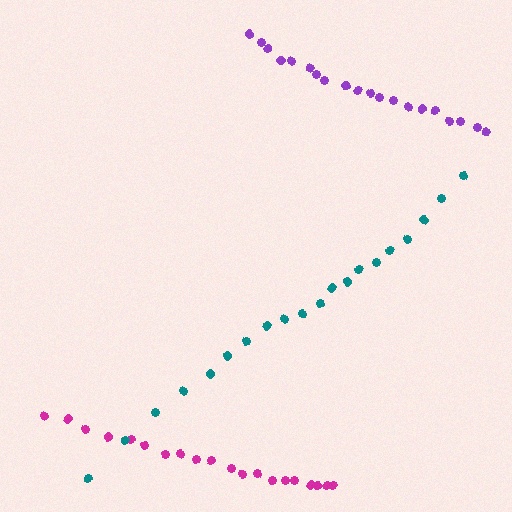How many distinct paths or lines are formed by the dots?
There are 3 distinct paths.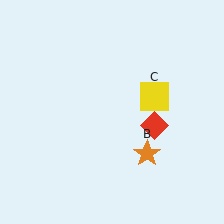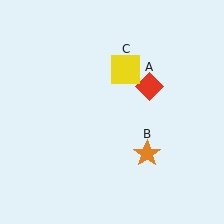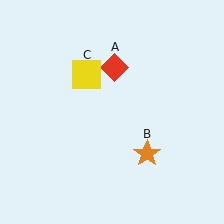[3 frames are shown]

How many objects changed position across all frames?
2 objects changed position: red diamond (object A), yellow square (object C).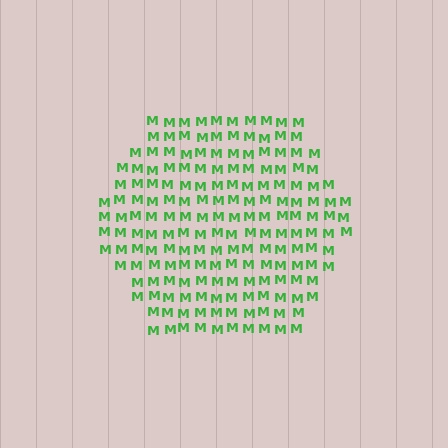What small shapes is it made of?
It is made of small letter M's.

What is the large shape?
The large shape is a hexagon.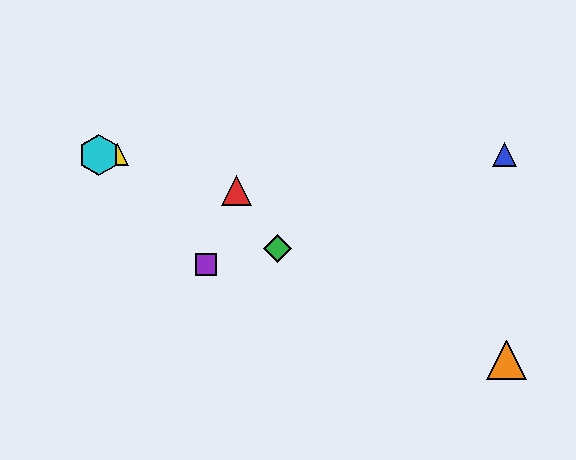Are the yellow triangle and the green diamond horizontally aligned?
No, the yellow triangle is at y≈155 and the green diamond is at y≈248.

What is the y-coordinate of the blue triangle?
The blue triangle is at y≈155.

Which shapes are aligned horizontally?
The blue triangle, the yellow triangle, the cyan hexagon are aligned horizontally.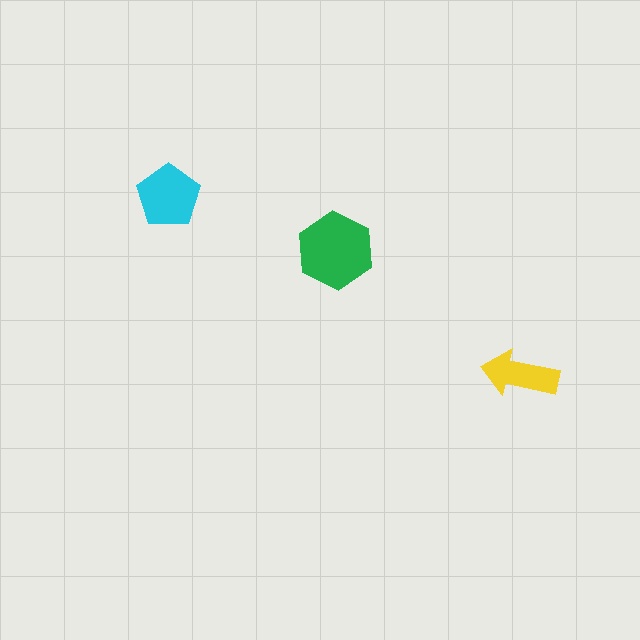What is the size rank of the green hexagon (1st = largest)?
1st.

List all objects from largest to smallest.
The green hexagon, the cyan pentagon, the yellow arrow.